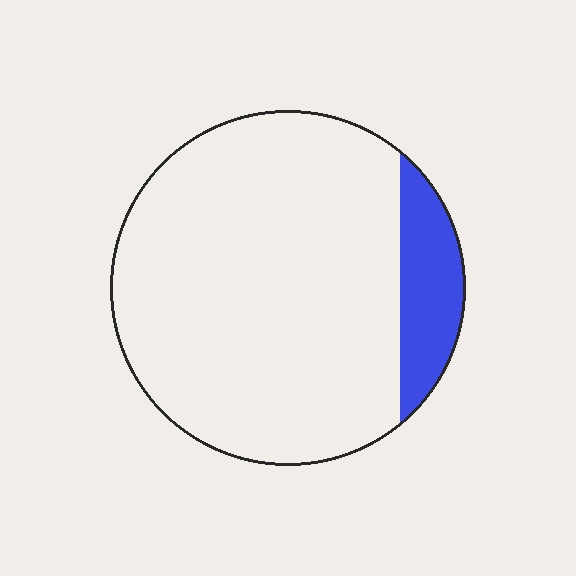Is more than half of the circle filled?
No.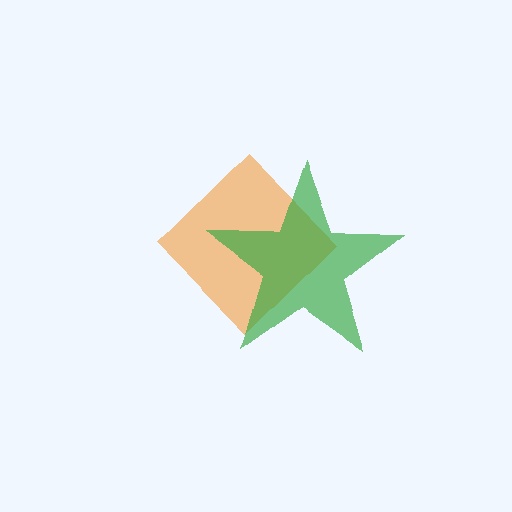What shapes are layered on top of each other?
The layered shapes are: an orange diamond, a green star.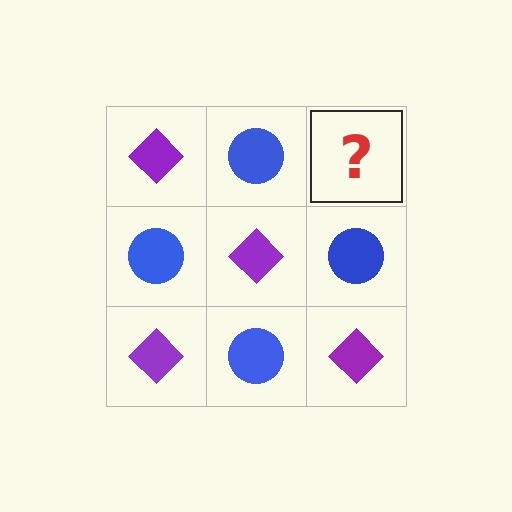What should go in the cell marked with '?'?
The missing cell should contain a purple diamond.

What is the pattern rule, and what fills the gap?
The rule is that it alternates purple diamond and blue circle in a checkerboard pattern. The gap should be filled with a purple diamond.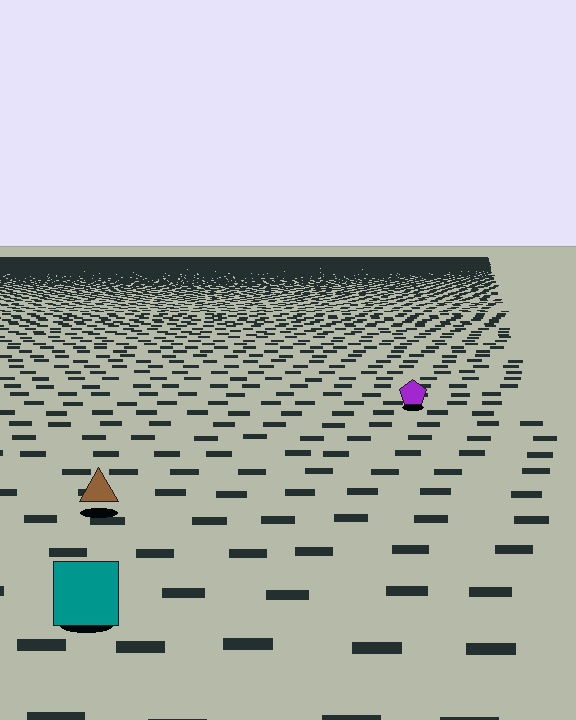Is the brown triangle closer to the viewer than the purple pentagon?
Yes. The brown triangle is closer — you can tell from the texture gradient: the ground texture is coarser near it.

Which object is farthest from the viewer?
The purple pentagon is farthest from the viewer. It appears smaller and the ground texture around it is denser.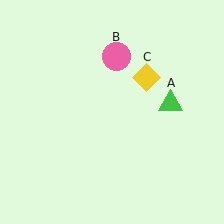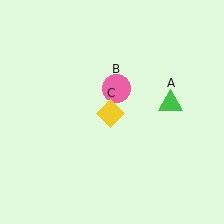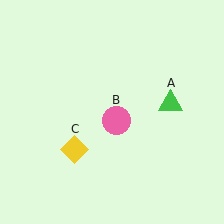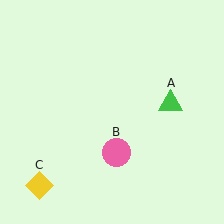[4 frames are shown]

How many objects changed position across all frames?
2 objects changed position: pink circle (object B), yellow diamond (object C).